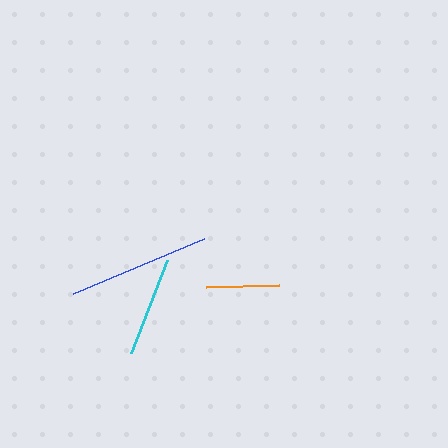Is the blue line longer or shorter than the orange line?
The blue line is longer than the orange line.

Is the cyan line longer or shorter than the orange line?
The cyan line is longer than the orange line.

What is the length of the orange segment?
The orange segment is approximately 73 pixels long.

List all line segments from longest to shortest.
From longest to shortest: blue, cyan, orange.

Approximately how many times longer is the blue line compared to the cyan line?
The blue line is approximately 1.4 times the length of the cyan line.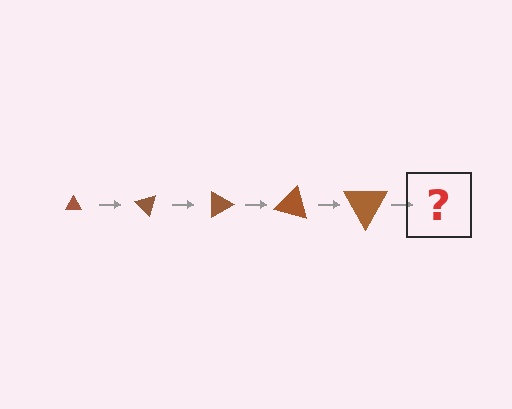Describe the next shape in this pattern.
It should be a triangle, larger than the previous one and rotated 225 degrees from the start.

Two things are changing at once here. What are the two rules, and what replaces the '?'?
The two rules are that the triangle grows larger each step and it rotates 45 degrees each step. The '?' should be a triangle, larger than the previous one and rotated 225 degrees from the start.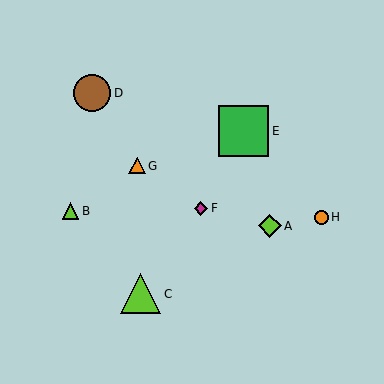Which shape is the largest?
The green square (labeled E) is the largest.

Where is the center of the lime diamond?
The center of the lime diamond is at (270, 226).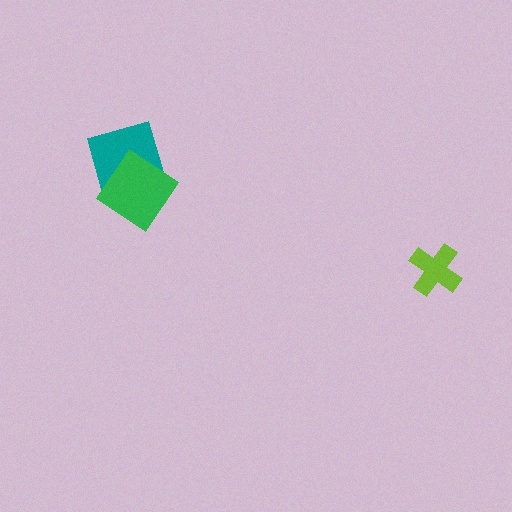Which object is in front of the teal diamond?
The green diamond is in front of the teal diamond.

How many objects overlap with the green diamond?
1 object overlaps with the green diamond.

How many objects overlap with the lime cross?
0 objects overlap with the lime cross.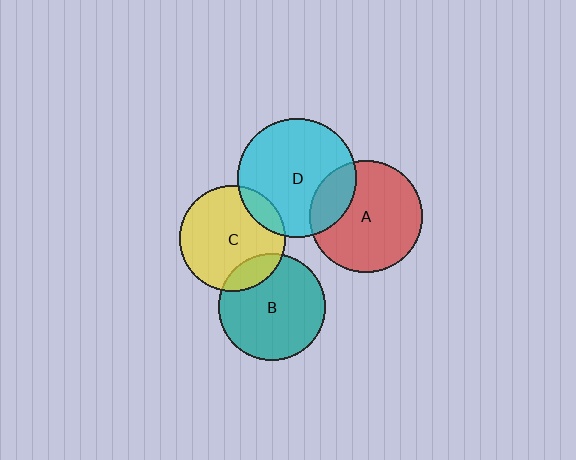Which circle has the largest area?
Circle D (cyan).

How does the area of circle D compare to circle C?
Approximately 1.3 times.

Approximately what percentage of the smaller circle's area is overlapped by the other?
Approximately 15%.